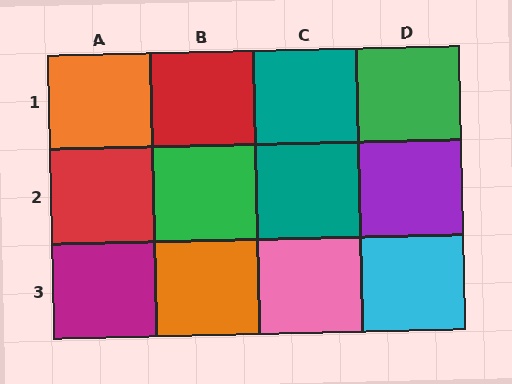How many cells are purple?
1 cell is purple.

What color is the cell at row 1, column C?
Teal.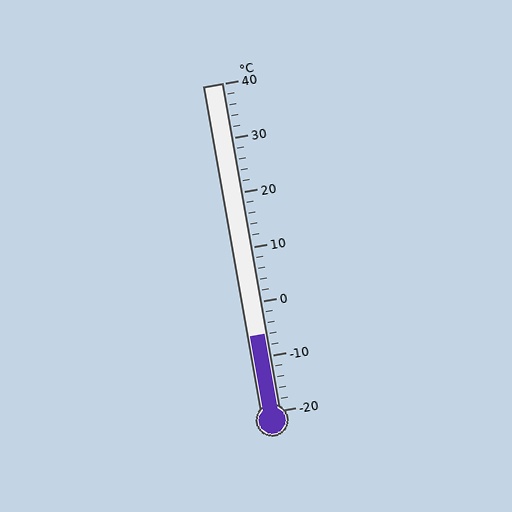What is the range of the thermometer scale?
The thermometer scale ranges from -20°C to 40°C.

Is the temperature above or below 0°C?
The temperature is below 0°C.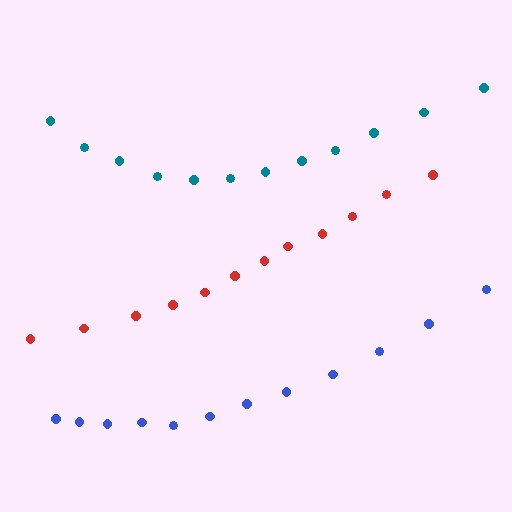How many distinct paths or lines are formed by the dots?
There are 3 distinct paths.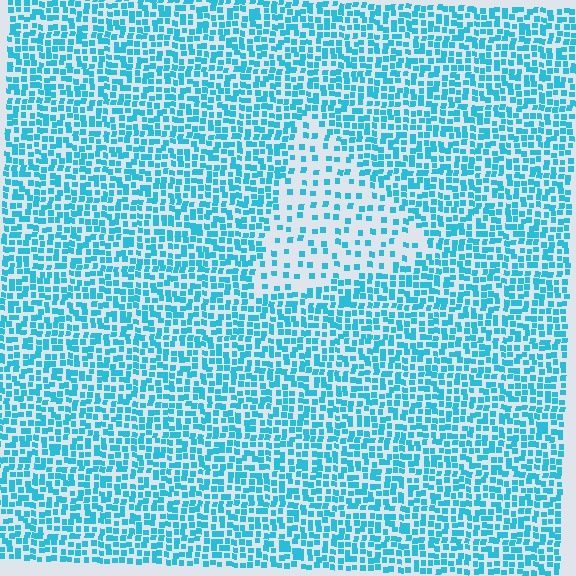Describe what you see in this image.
The image contains small cyan elements arranged at two different densities. A triangle-shaped region is visible where the elements are less densely packed than the surrounding area.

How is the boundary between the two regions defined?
The boundary is defined by a change in element density (approximately 2.5x ratio). All elements are the same color, size, and shape.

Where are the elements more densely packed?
The elements are more densely packed outside the triangle boundary.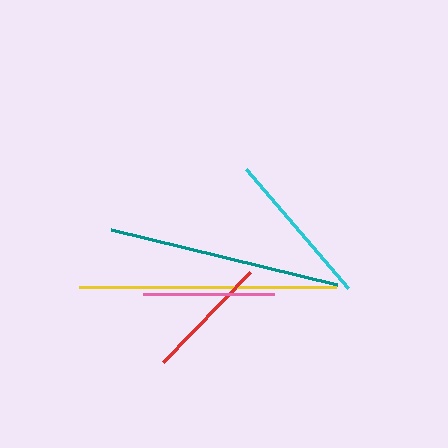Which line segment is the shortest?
The red line is the shortest at approximately 125 pixels.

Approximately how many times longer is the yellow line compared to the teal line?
The yellow line is approximately 1.1 times the length of the teal line.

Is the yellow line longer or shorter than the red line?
The yellow line is longer than the red line.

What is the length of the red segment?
The red segment is approximately 125 pixels long.